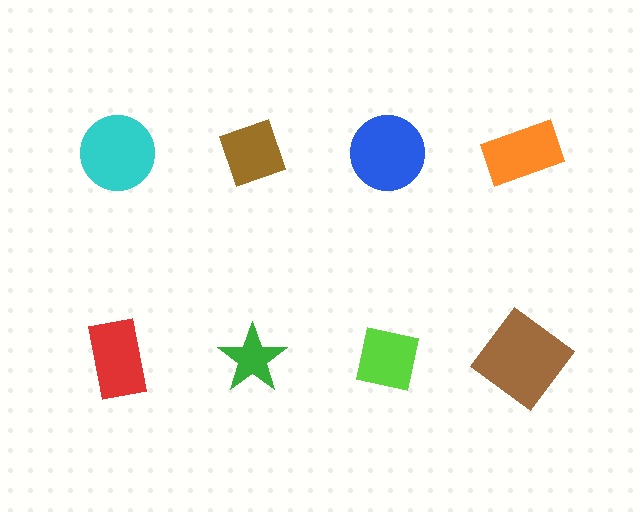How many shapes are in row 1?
4 shapes.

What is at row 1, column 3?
A blue circle.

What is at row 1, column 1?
A cyan circle.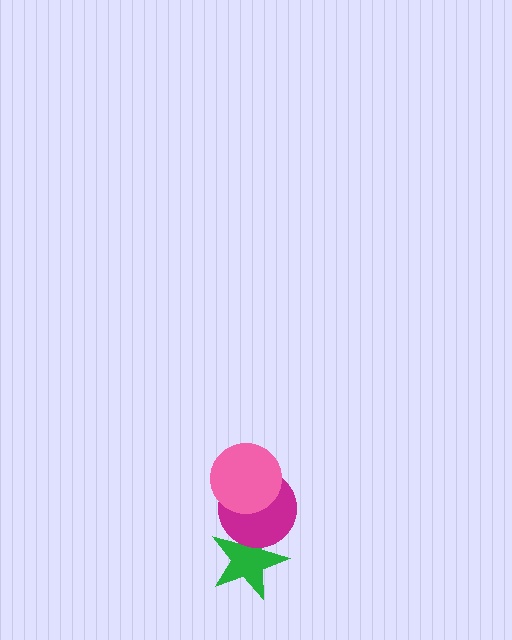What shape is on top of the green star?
The magenta circle is on top of the green star.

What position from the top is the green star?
The green star is 3rd from the top.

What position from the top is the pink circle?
The pink circle is 1st from the top.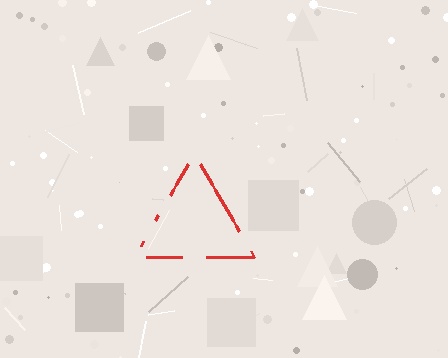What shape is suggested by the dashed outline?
The dashed outline suggests a triangle.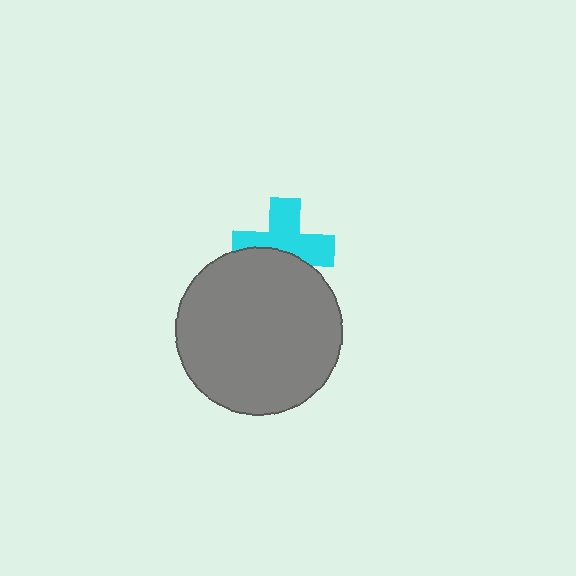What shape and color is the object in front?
The object in front is a gray circle.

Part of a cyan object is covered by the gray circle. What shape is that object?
It is a cross.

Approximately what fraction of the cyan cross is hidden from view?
Roughly 40% of the cyan cross is hidden behind the gray circle.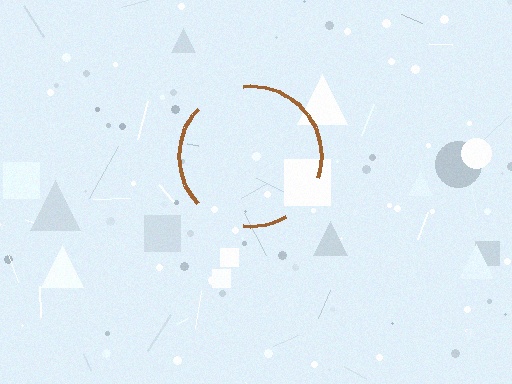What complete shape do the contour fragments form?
The contour fragments form a circle.